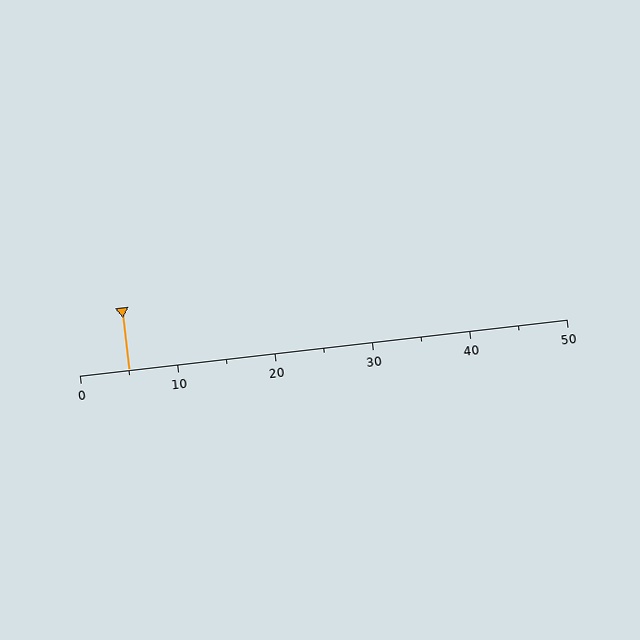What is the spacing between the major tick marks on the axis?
The major ticks are spaced 10 apart.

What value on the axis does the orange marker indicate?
The marker indicates approximately 5.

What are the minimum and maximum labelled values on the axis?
The axis runs from 0 to 50.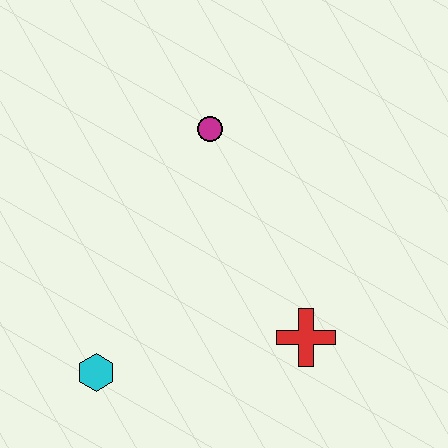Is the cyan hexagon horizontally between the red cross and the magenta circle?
No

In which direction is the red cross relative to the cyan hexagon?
The red cross is to the right of the cyan hexagon.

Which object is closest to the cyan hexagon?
The red cross is closest to the cyan hexagon.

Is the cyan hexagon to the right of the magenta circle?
No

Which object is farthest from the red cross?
The magenta circle is farthest from the red cross.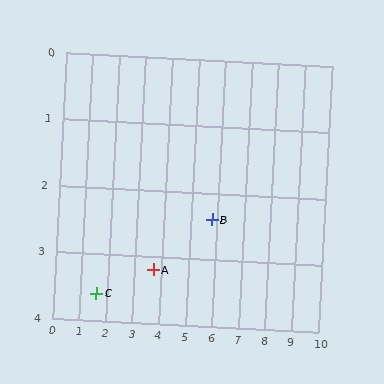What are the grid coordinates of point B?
Point B is at approximately (5.8, 2.4).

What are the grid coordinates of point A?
Point A is at approximately (3.7, 3.2).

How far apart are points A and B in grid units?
Points A and B are about 2.2 grid units apart.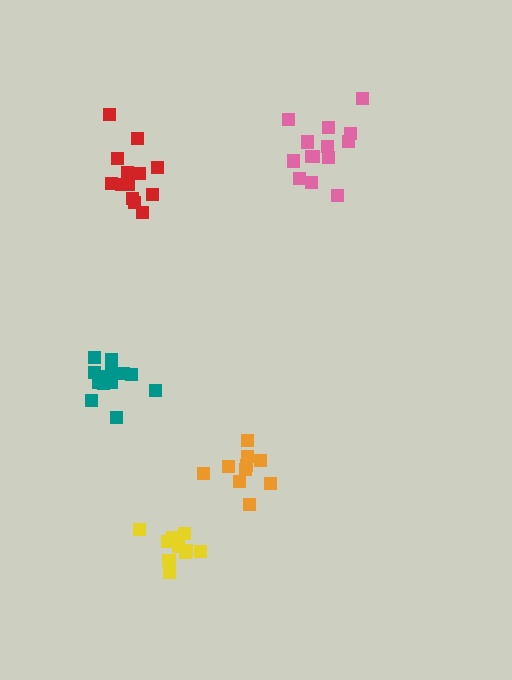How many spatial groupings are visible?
There are 5 spatial groupings.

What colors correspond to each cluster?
The clusters are colored: red, orange, pink, teal, yellow.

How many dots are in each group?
Group 1: 13 dots, Group 2: 10 dots, Group 3: 14 dots, Group 4: 13 dots, Group 5: 10 dots (60 total).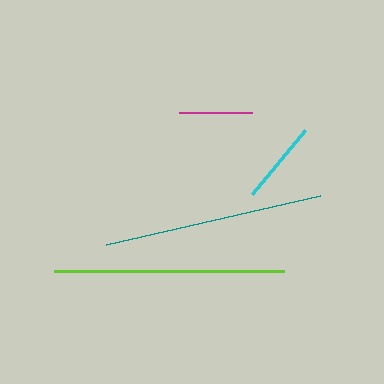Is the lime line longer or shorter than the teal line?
The lime line is longer than the teal line.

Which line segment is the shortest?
The magenta line is the shortest at approximately 73 pixels.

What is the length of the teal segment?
The teal segment is approximately 219 pixels long.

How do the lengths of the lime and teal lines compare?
The lime and teal lines are approximately the same length.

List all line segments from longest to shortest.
From longest to shortest: lime, teal, cyan, magenta.